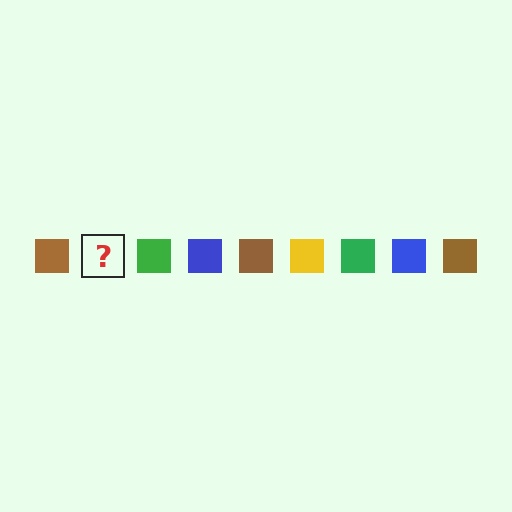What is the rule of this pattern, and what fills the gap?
The rule is that the pattern cycles through brown, yellow, green, blue squares. The gap should be filled with a yellow square.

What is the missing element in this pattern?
The missing element is a yellow square.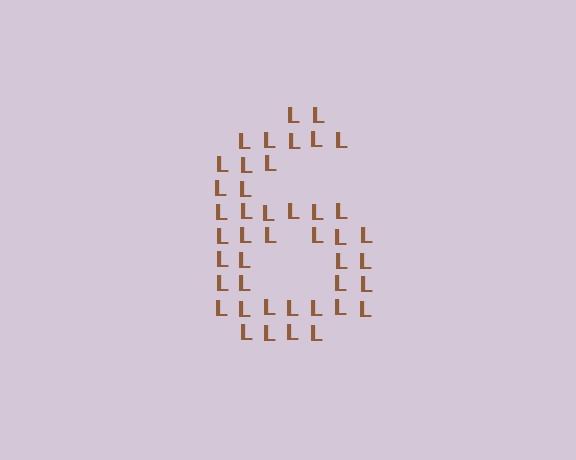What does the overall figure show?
The overall figure shows the digit 6.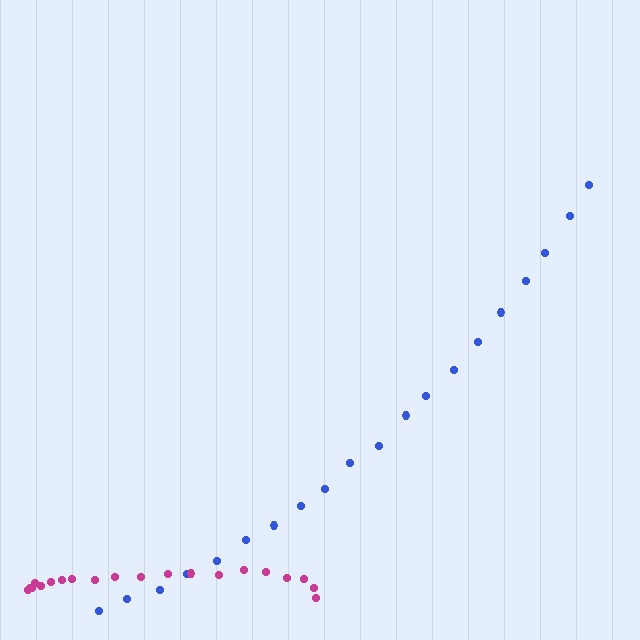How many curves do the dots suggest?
There are 2 distinct paths.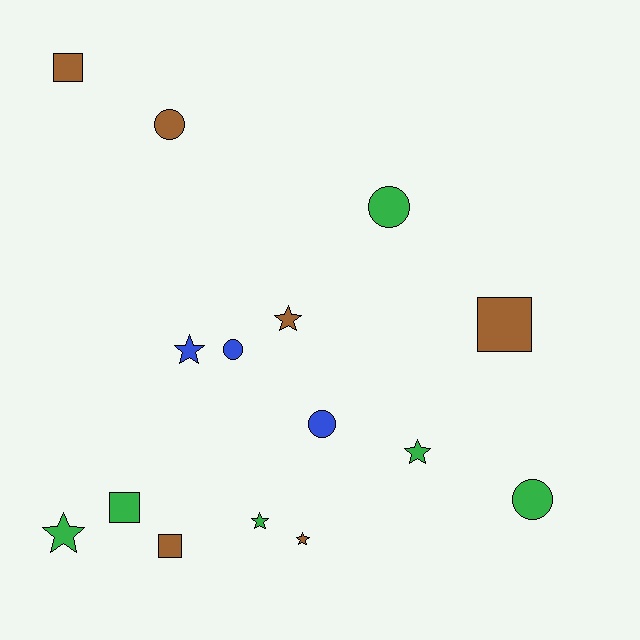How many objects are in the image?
There are 15 objects.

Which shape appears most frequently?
Star, with 6 objects.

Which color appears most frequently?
Brown, with 6 objects.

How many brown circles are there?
There is 1 brown circle.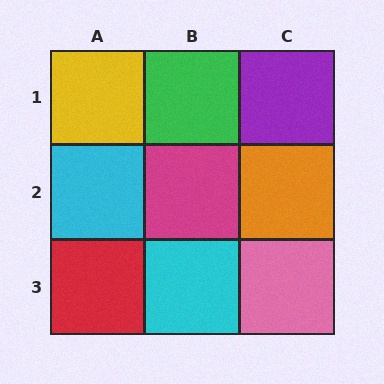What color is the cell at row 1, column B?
Green.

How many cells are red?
1 cell is red.